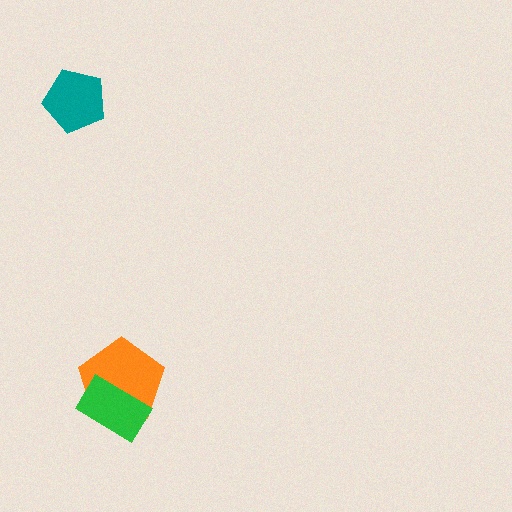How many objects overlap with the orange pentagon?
1 object overlaps with the orange pentagon.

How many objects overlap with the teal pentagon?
0 objects overlap with the teal pentagon.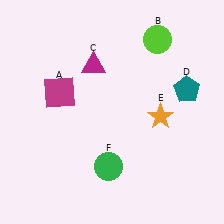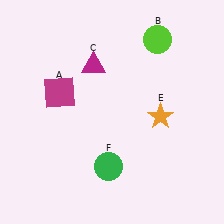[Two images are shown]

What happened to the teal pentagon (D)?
The teal pentagon (D) was removed in Image 2. It was in the top-right area of Image 1.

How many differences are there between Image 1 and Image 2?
There is 1 difference between the two images.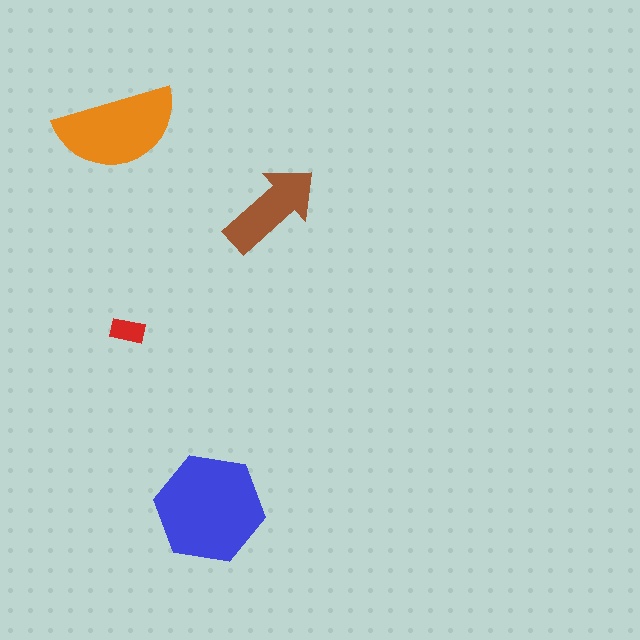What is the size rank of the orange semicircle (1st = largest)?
2nd.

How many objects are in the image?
There are 4 objects in the image.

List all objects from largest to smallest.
The blue hexagon, the orange semicircle, the brown arrow, the red rectangle.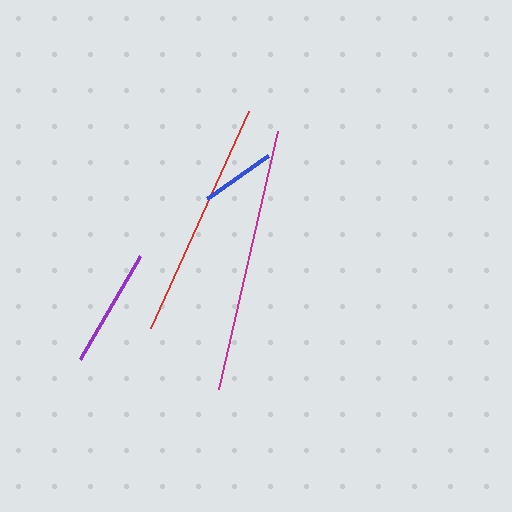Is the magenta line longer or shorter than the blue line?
The magenta line is longer than the blue line.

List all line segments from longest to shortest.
From longest to shortest: magenta, red, purple, blue.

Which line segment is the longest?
The magenta line is the longest at approximately 265 pixels.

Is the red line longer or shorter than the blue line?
The red line is longer than the blue line.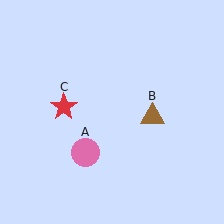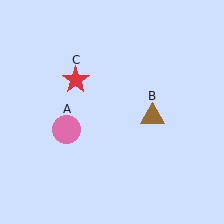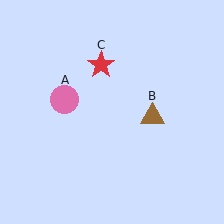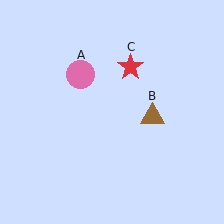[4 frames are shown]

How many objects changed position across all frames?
2 objects changed position: pink circle (object A), red star (object C).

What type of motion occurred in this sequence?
The pink circle (object A), red star (object C) rotated clockwise around the center of the scene.